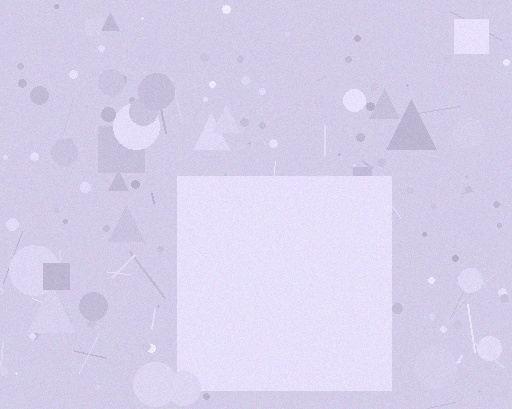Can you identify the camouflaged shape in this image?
The camouflaged shape is a square.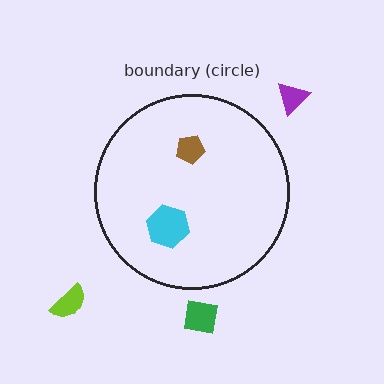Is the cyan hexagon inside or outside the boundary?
Inside.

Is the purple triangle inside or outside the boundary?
Outside.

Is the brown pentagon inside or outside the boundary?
Inside.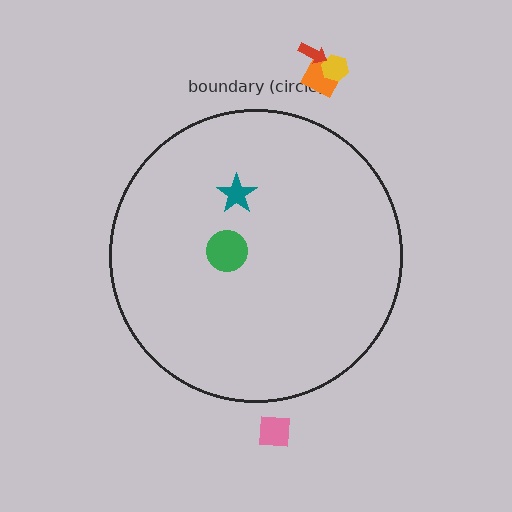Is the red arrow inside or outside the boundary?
Outside.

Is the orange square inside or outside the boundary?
Outside.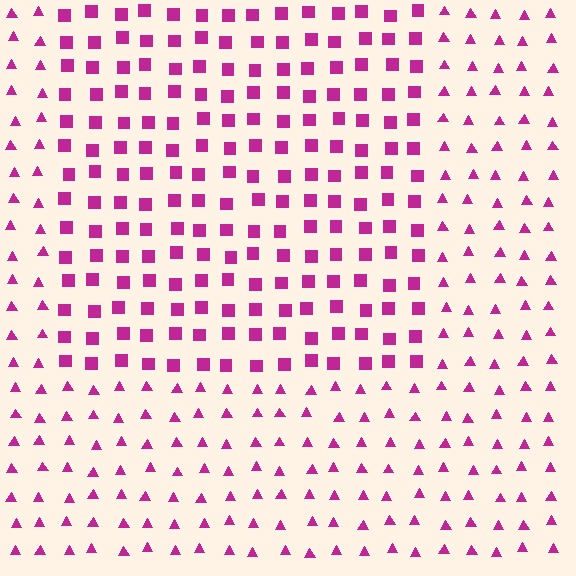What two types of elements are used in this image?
The image uses squares inside the rectangle region and triangles outside it.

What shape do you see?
I see a rectangle.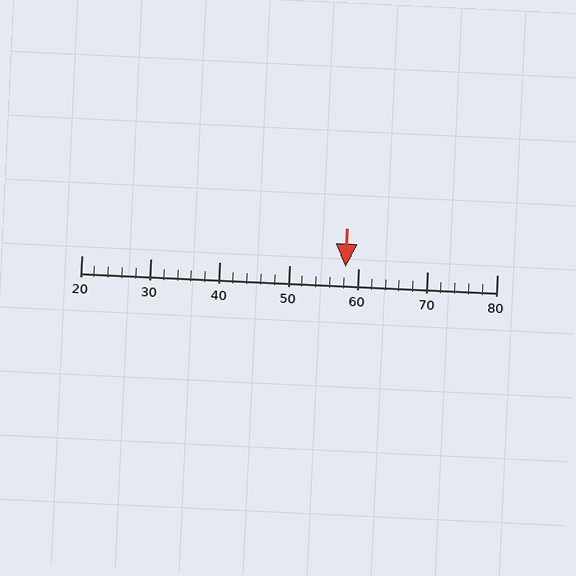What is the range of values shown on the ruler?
The ruler shows values from 20 to 80.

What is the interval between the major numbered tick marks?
The major tick marks are spaced 10 units apart.